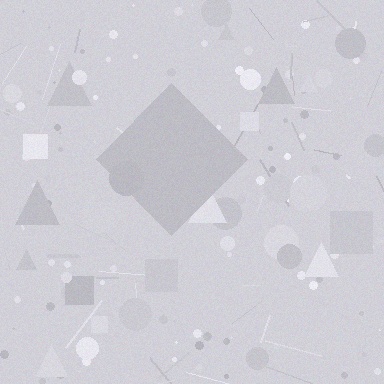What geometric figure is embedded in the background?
A diamond is embedded in the background.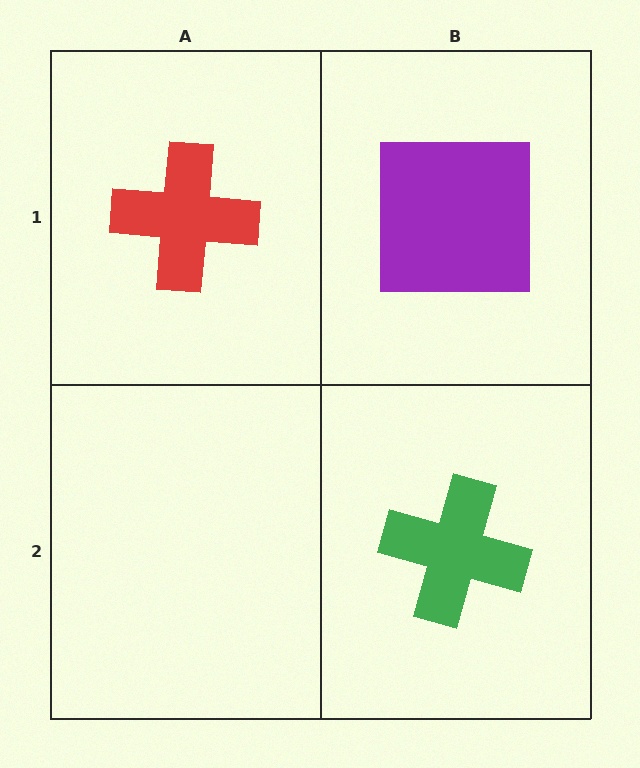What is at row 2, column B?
A green cross.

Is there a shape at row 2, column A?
No, that cell is empty.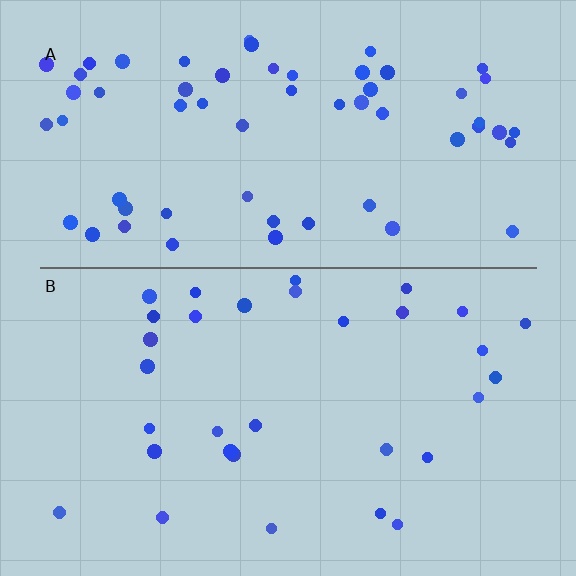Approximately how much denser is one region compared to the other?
Approximately 1.9× — region A over region B.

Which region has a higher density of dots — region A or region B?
A (the top).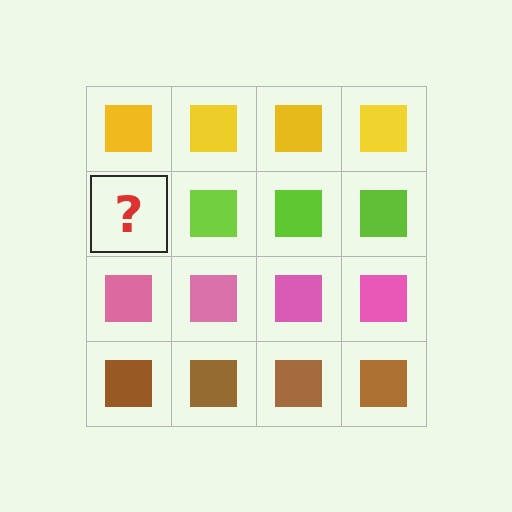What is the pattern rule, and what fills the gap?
The rule is that each row has a consistent color. The gap should be filled with a lime square.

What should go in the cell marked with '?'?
The missing cell should contain a lime square.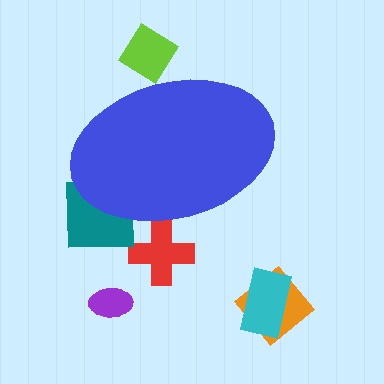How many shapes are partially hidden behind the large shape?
3 shapes are partially hidden.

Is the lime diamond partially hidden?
Yes, the lime diamond is partially hidden behind the blue ellipse.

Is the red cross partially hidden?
Yes, the red cross is partially hidden behind the blue ellipse.